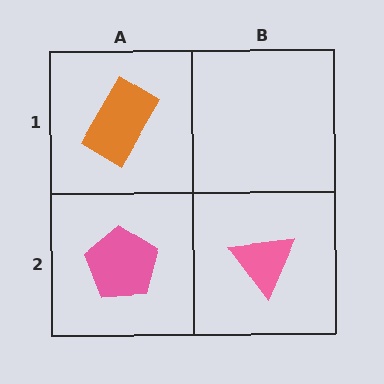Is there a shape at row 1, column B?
No, that cell is empty.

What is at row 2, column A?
A pink pentagon.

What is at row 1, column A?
An orange rectangle.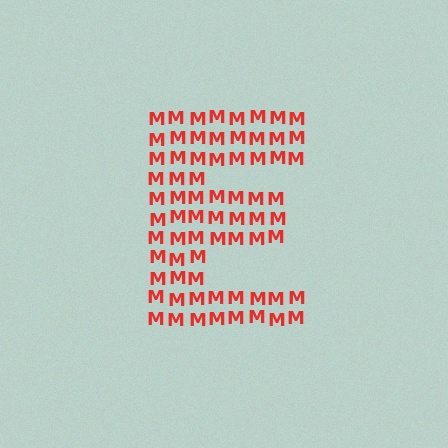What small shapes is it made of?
It is made of small letter M's.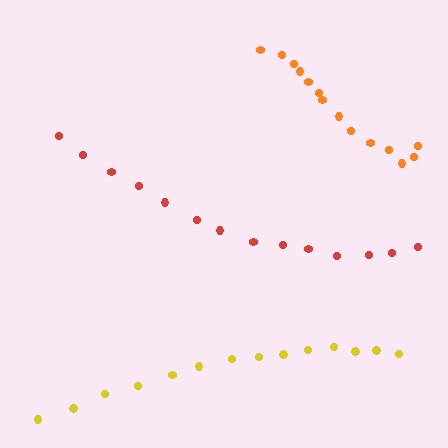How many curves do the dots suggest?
There are 3 distinct paths.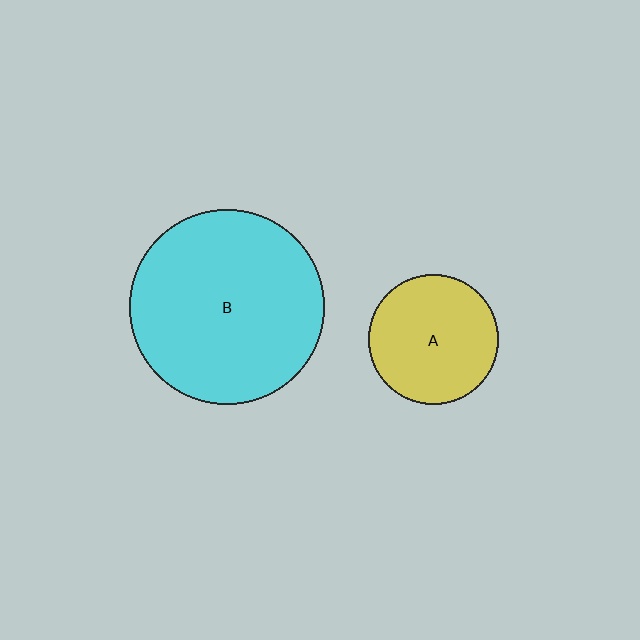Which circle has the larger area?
Circle B (cyan).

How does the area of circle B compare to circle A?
Approximately 2.3 times.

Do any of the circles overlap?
No, none of the circles overlap.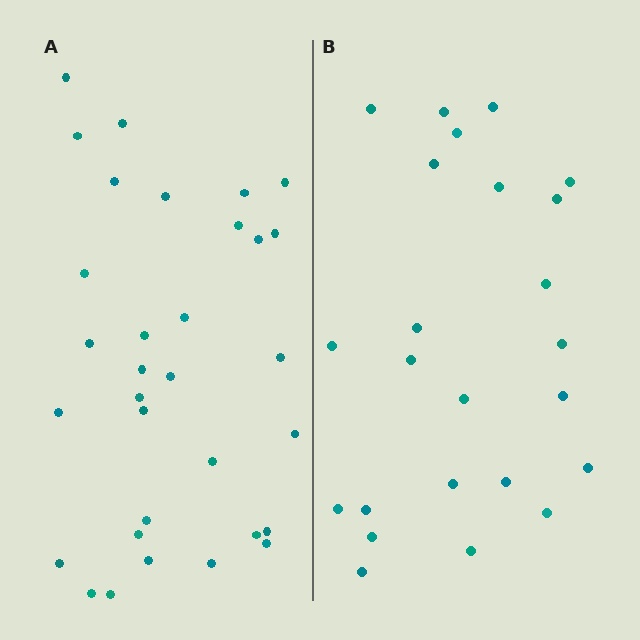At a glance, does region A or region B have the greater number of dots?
Region A (the left region) has more dots.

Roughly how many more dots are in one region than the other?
Region A has roughly 8 or so more dots than region B.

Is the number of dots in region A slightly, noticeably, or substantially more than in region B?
Region A has noticeably more, but not dramatically so. The ratio is roughly 1.3 to 1.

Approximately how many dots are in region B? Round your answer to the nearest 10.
About 20 dots. (The exact count is 24, which rounds to 20.)